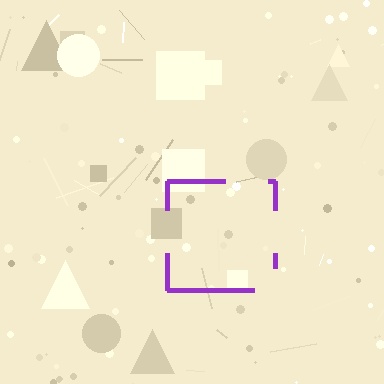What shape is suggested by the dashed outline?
The dashed outline suggests a square.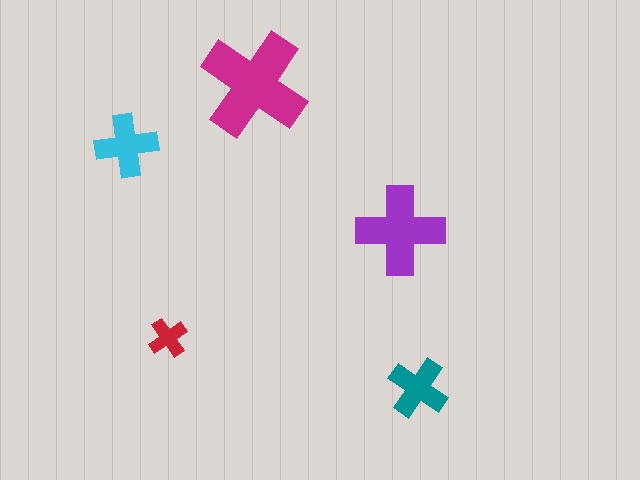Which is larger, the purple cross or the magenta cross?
The magenta one.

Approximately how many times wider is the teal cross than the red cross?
About 1.5 times wider.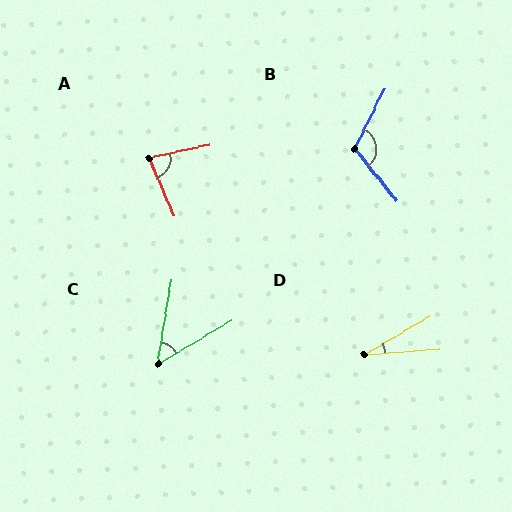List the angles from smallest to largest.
D (26°), C (50°), A (79°), B (115°).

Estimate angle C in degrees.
Approximately 50 degrees.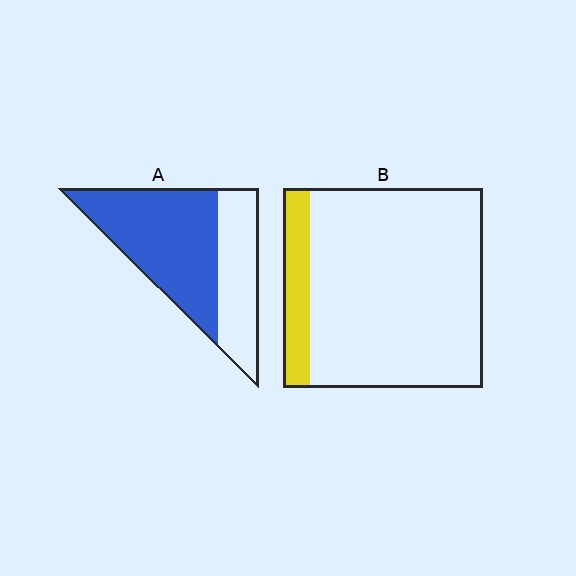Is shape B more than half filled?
No.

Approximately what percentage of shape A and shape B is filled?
A is approximately 65% and B is approximately 15%.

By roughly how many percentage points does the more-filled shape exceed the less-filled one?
By roughly 50 percentage points (A over B).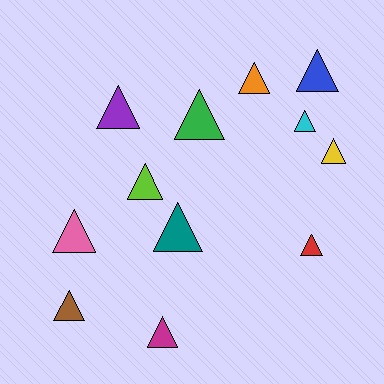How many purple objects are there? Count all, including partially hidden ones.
There is 1 purple object.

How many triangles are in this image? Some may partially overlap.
There are 12 triangles.